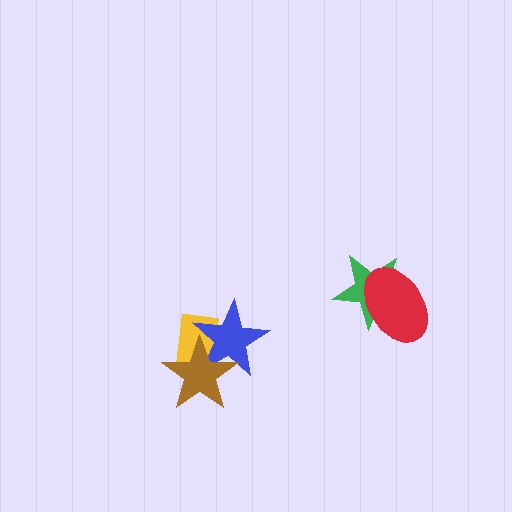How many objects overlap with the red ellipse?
1 object overlaps with the red ellipse.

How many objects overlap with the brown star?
2 objects overlap with the brown star.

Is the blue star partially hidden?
Yes, it is partially covered by another shape.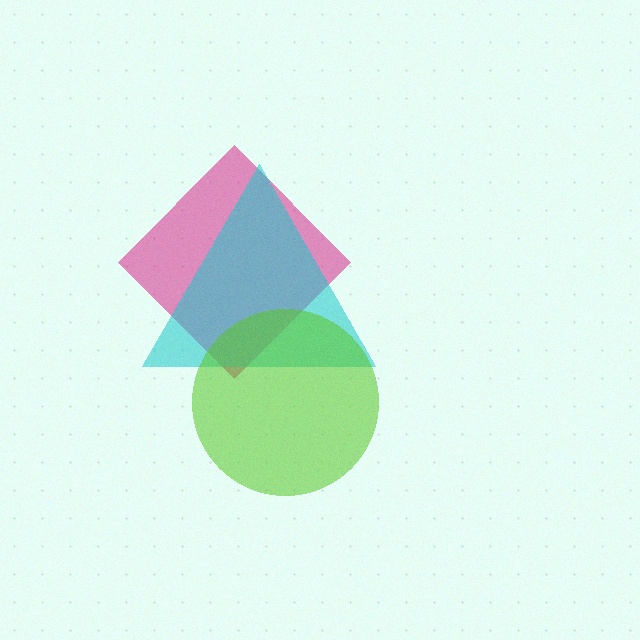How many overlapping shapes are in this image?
There are 3 overlapping shapes in the image.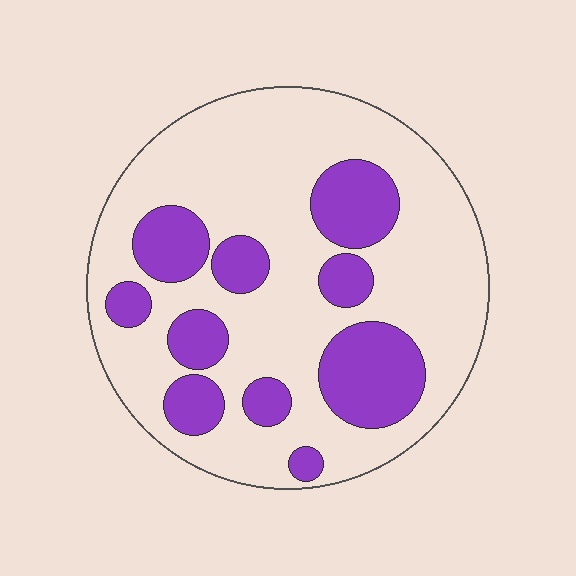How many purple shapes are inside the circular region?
10.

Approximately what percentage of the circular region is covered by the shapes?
Approximately 30%.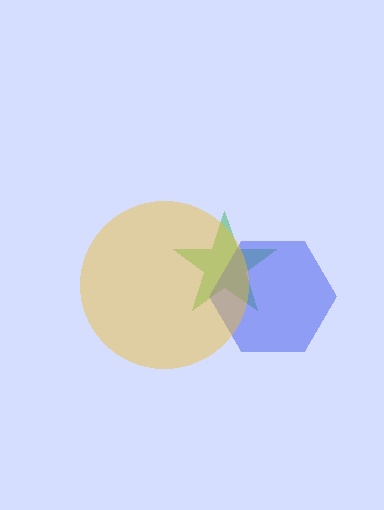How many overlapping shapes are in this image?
There are 3 overlapping shapes in the image.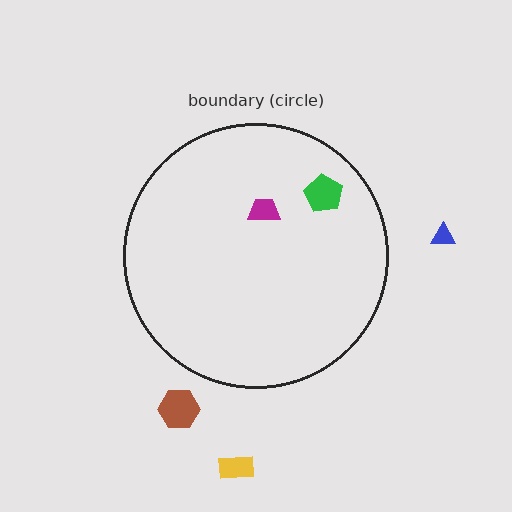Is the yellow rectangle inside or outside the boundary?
Outside.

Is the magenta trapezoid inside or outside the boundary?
Inside.